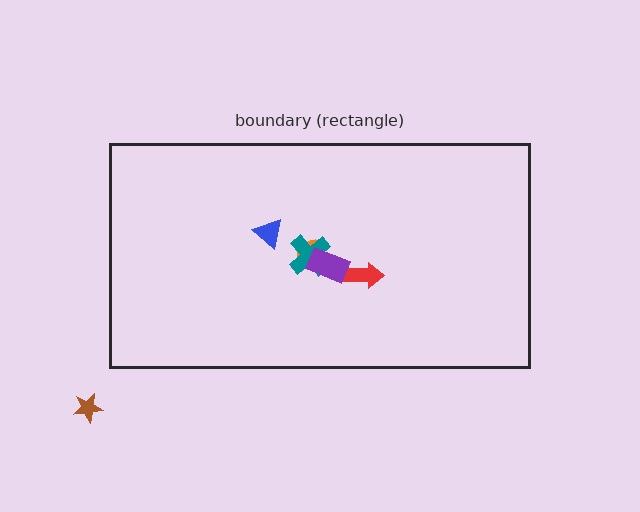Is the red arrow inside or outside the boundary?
Inside.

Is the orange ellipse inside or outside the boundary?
Inside.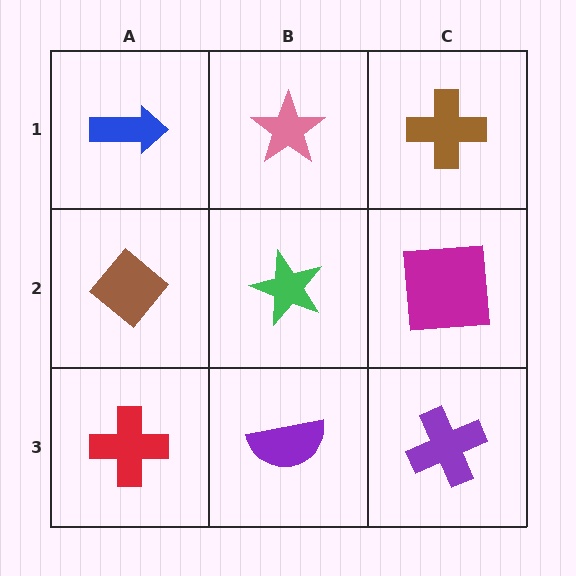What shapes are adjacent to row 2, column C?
A brown cross (row 1, column C), a purple cross (row 3, column C), a green star (row 2, column B).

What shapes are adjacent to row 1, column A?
A brown diamond (row 2, column A), a pink star (row 1, column B).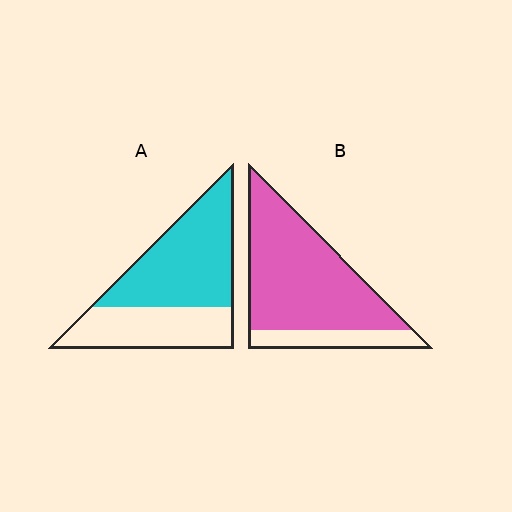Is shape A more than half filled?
Yes.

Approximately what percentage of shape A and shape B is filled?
A is approximately 60% and B is approximately 80%.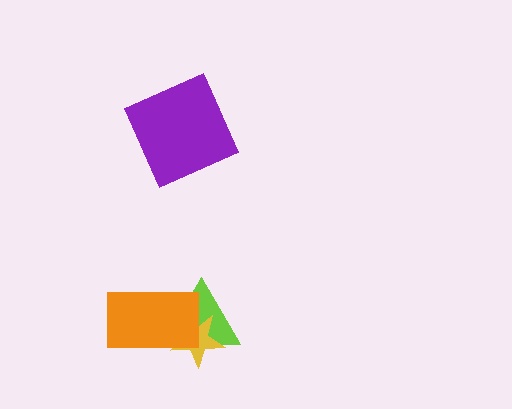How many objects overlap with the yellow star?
2 objects overlap with the yellow star.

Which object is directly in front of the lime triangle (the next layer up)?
The yellow star is directly in front of the lime triangle.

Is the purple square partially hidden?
No, no other shape covers it.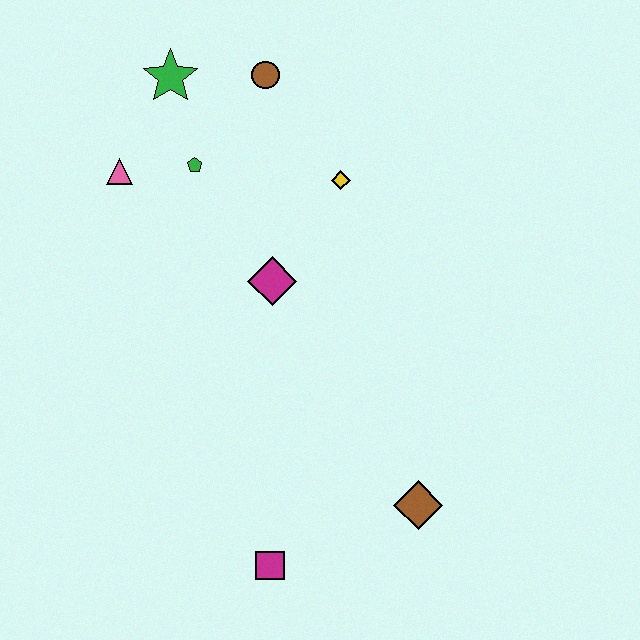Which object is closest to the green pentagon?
The pink triangle is closest to the green pentagon.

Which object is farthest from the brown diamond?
The green star is farthest from the brown diamond.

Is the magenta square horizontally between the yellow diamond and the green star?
Yes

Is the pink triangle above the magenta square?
Yes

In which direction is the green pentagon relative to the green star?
The green pentagon is below the green star.